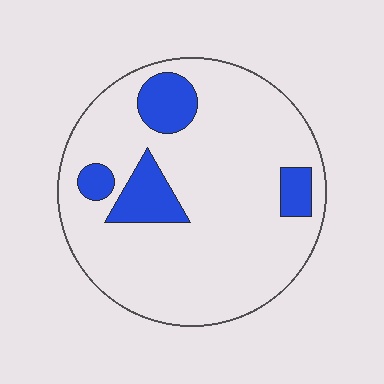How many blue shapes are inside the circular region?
4.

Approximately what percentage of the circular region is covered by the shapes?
Approximately 15%.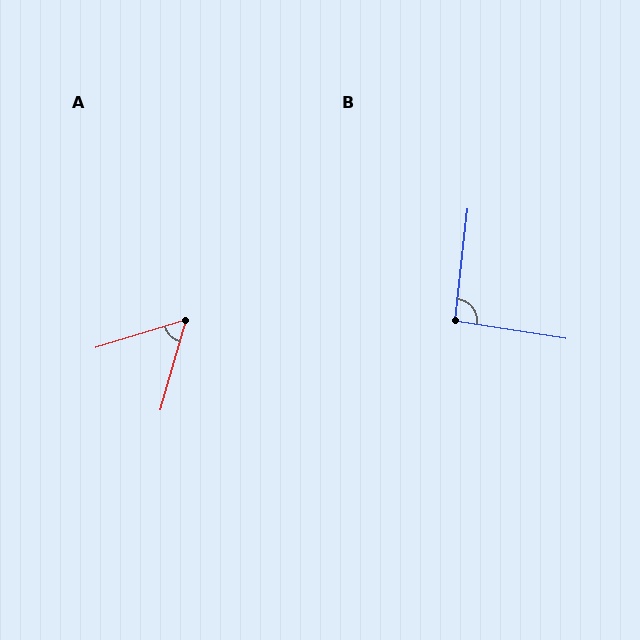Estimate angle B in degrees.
Approximately 93 degrees.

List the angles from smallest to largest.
A (57°), B (93°).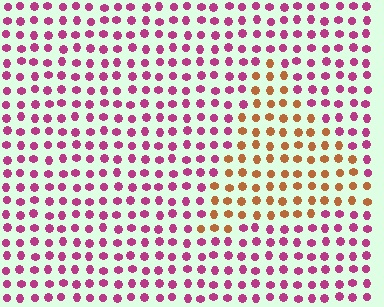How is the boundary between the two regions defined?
The boundary is defined purely by a slight shift in hue (about 60 degrees). Spacing, size, and orientation are identical on both sides.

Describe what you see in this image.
The image is filled with small magenta elements in a uniform arrangement. A triangle-shaped region is visible where the elements are tinted to a slightly different hue, forming a subtle color boundary.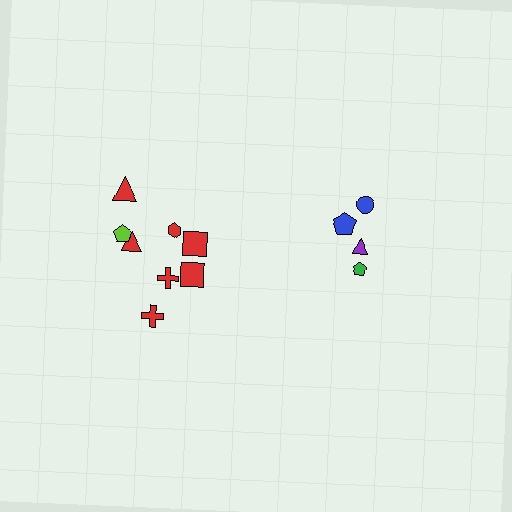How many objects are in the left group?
There are 8 objects.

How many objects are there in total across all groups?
There are 12 objects.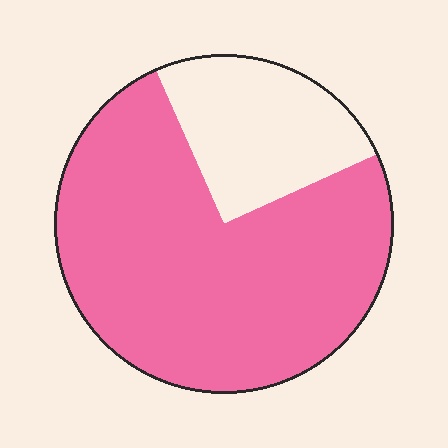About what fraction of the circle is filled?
About three quarters (3/4).